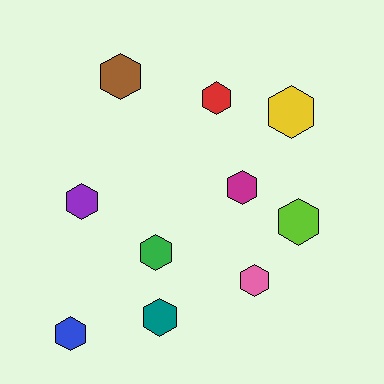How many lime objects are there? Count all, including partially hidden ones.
There is 1 lime object.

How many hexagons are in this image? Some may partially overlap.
There are 10 hexagons.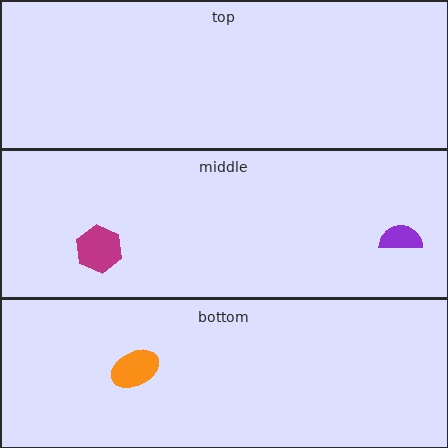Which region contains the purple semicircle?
The middle region.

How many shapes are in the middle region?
2.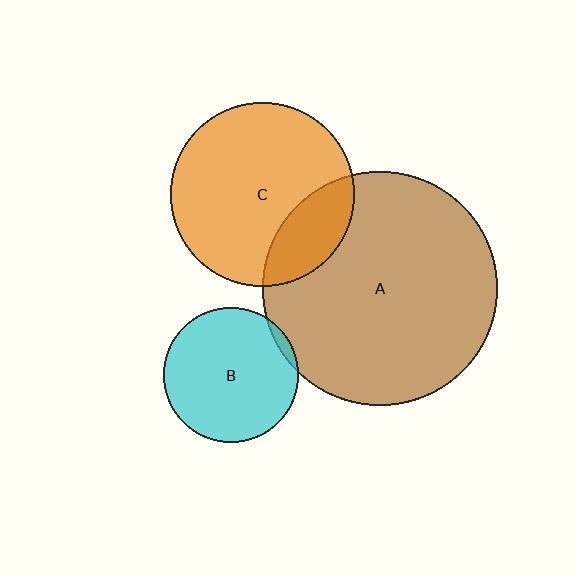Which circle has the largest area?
Circle A (brown).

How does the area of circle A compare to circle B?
Approximately 3.0 times.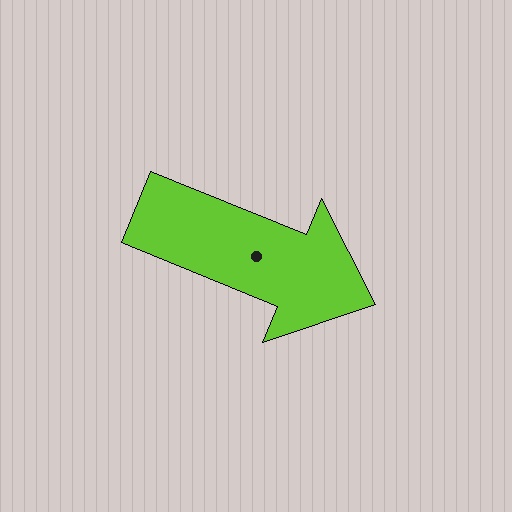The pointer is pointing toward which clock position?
Roughly 4 o'clock.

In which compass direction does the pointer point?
East.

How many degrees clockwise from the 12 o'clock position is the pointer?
Approximately 112 degrees.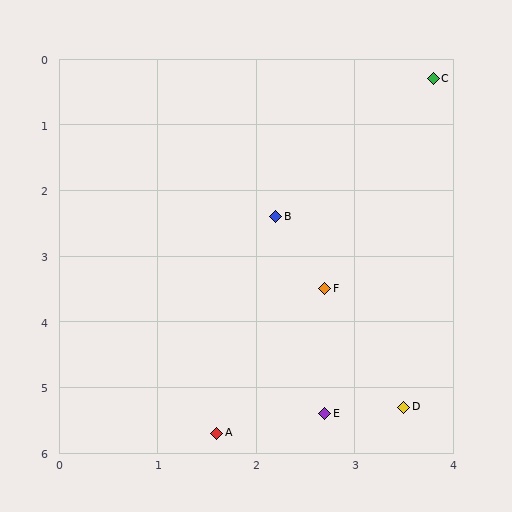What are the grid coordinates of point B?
Point B is at approximately (2.2, 2.4).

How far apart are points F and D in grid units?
Points F and D are about 2.0 grid units apart.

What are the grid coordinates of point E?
Point E is at approximately (2.7, 5.4).